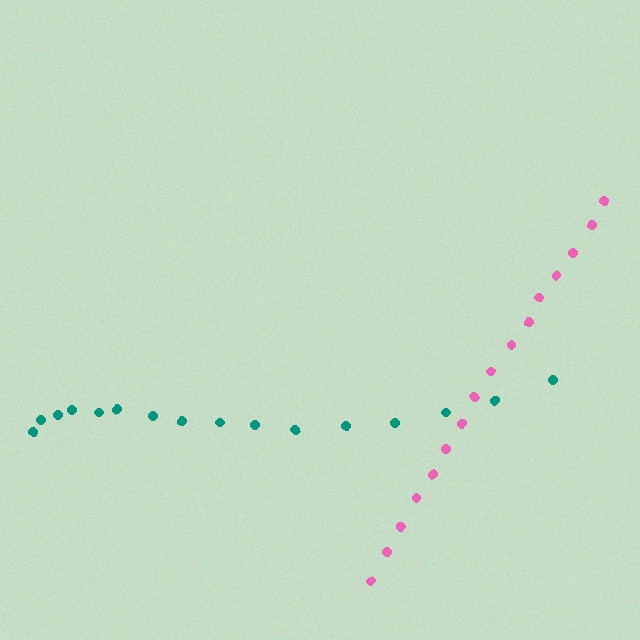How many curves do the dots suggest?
There are 2 distinct paths.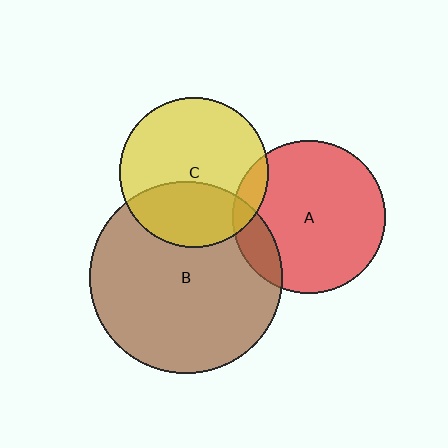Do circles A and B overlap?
Yes.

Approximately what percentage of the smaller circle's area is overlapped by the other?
Approximately 15%.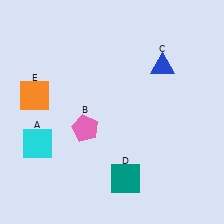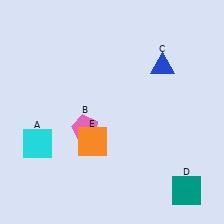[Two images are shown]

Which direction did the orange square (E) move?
The orange square (E) moved right.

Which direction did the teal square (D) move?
The teal square (D) moved right.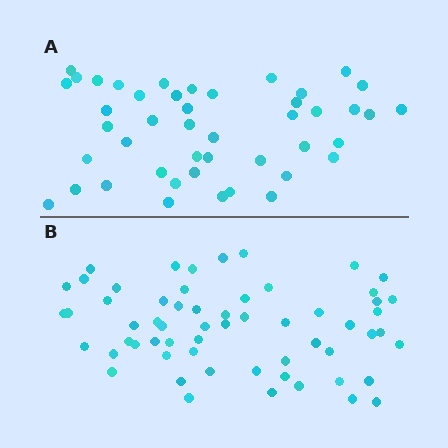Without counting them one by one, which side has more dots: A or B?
Region B (the bottom region) has more dots.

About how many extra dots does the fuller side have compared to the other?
Region B has approximately 15 more dots than region A.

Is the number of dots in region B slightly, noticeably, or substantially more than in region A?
Region B has noticeably more, but not dramatically so. The ratio is roughly 1.3 to 1.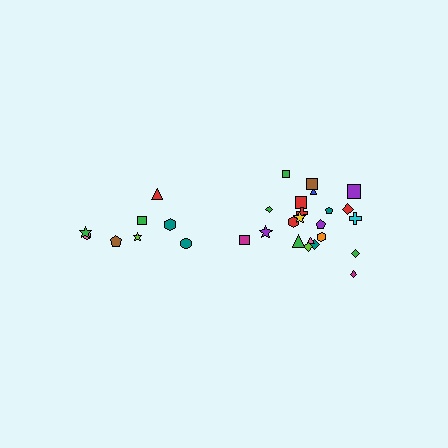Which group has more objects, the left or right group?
The right group.